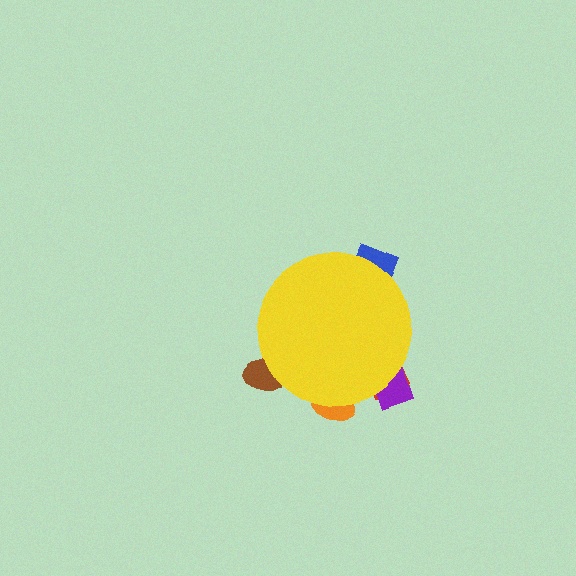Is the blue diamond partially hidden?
Yes, the blue diamond is partially hidden behind the yellow circle.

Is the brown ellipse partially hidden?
Yes, the brown ellipse is partially hidden behind the yellow circle.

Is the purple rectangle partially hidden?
Yes, the purple rectangle is partially hidden behind the yellow circle.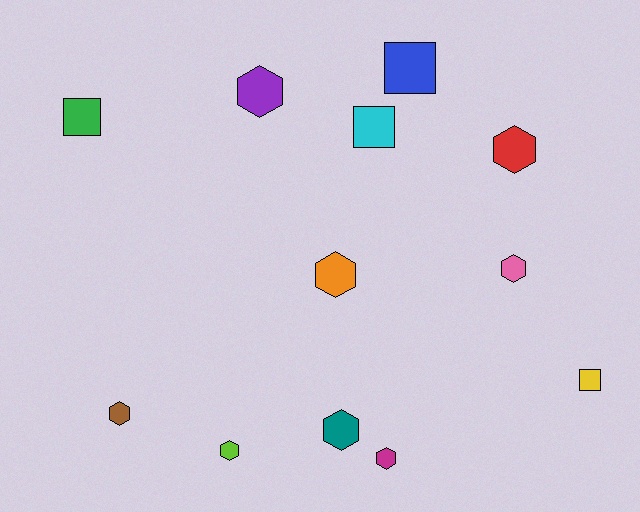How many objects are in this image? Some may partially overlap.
There are 12 objects.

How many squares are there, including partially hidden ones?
There are 4 squares.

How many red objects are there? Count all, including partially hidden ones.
There is 1 red object.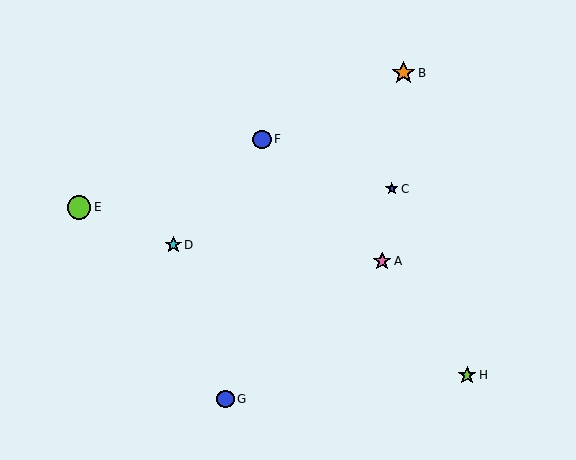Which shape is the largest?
The lime circle (labeled E) is the largest.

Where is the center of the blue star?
The center of the blue star is at (392, 189).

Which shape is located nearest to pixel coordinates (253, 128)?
The blue circle (labeled F) at (262, 139) is nearest to that location.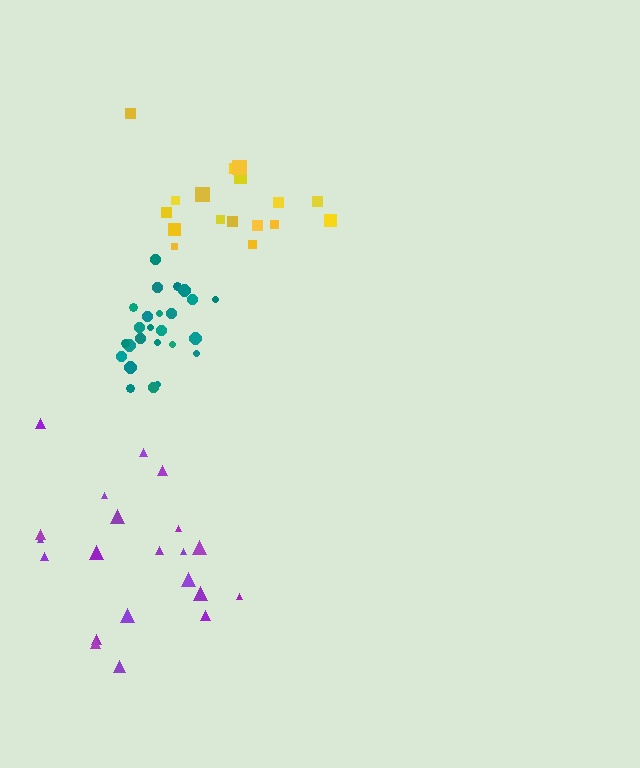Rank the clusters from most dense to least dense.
teal, purple, yellow.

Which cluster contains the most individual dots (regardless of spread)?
Teal (25).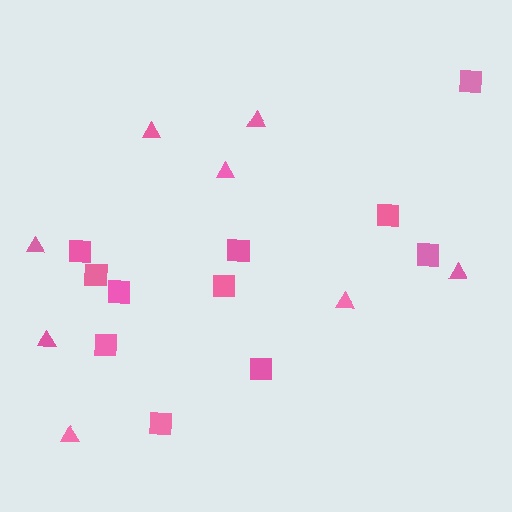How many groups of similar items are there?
There are 2 groups: one group of triangles (8) and one group of squares (11).